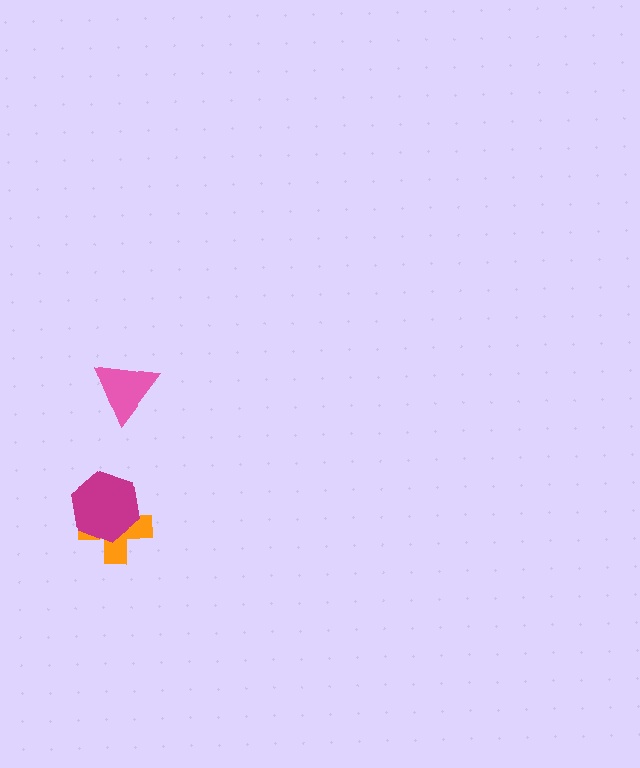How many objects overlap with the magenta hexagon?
1 object overlaps with the magenta hexagon.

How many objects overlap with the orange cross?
1 object overlaps with the orange cross.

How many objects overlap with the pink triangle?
0 objects overlap with the pink triangle.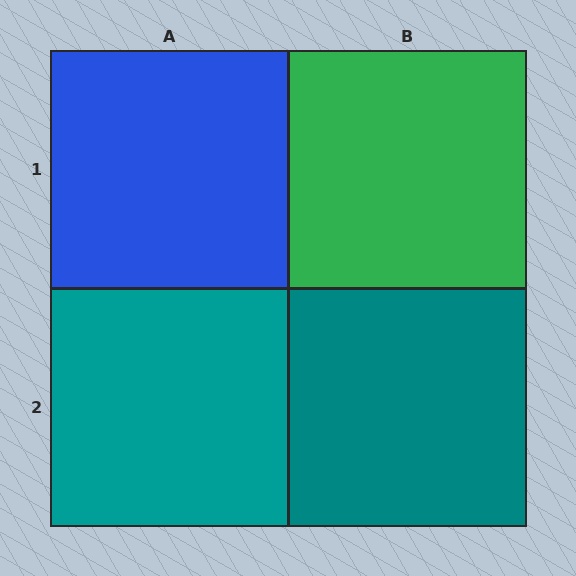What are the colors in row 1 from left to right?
Blue, green.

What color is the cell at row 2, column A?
Teal.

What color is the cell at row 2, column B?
Teal.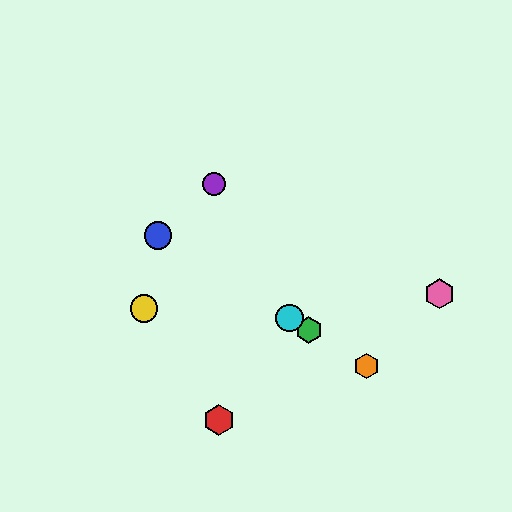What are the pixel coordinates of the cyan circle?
The cyan circle is at (290, 318).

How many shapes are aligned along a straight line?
4 shapes (the blue circle, the green hexagon, the orange hexagon, the cyan circle) are aligned along a straight line.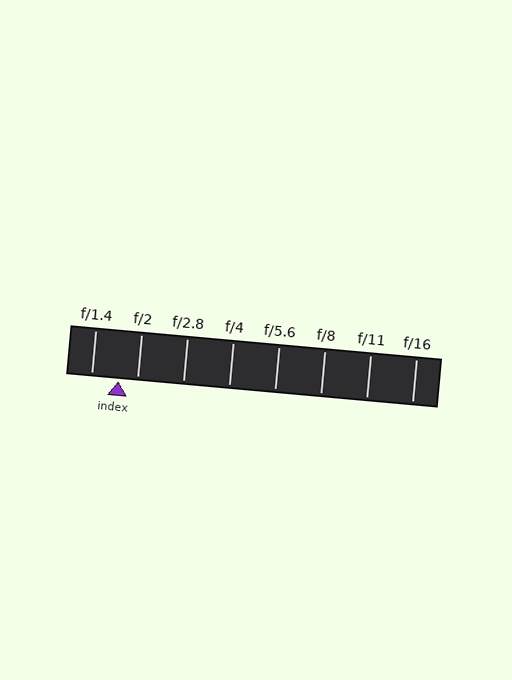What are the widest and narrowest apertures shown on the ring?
The widest aperture shown is f/1.4 and the narrowest is f/16.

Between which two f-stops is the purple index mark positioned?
The index mark is between f/1.4 and f/2.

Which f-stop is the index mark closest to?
The index mark is closest to f/2.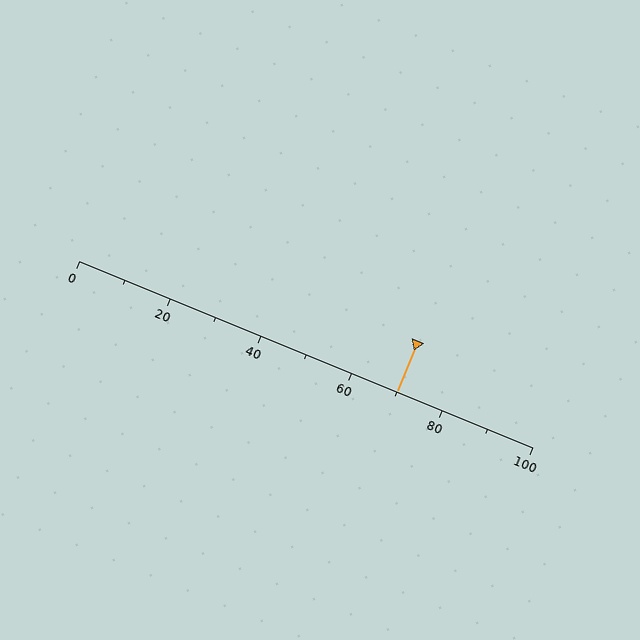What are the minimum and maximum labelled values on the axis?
The axis runs from 0 to 100.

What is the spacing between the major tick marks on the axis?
The major ticks are spaced 20 apart.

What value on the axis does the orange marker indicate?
The marker indicates approximately 70.